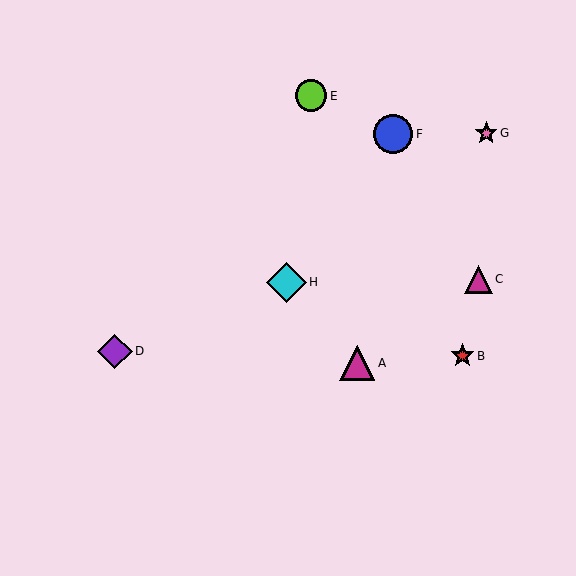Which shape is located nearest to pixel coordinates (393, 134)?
The blue circle (labeled F) at (393, 134) is nearest to that location.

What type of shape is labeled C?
Shape C is a magenta triangle.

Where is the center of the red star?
The center of the red star is at (462, 356).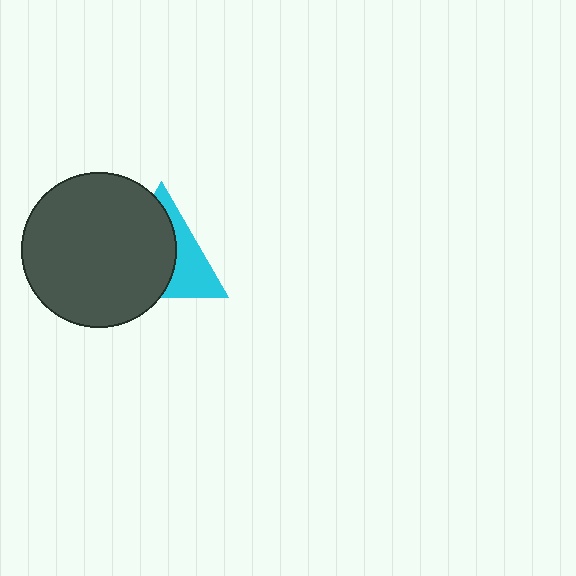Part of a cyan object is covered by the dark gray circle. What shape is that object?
It is a triangle.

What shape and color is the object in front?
The object in front is a dark gray circle.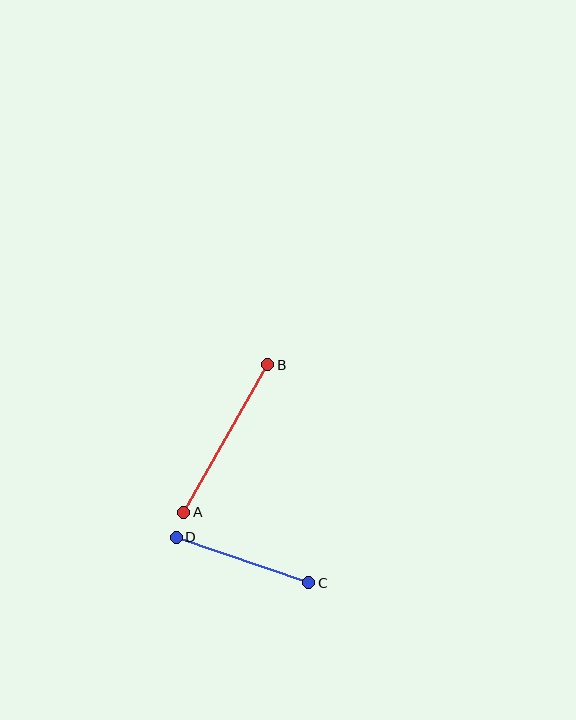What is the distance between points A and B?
The distance is approximately 170 pixels.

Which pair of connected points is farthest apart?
Points A and B are farthest apart.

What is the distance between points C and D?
The distance is approximately 140 pixels.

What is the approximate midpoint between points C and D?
The midpoint is at approximately (243, 560) pixels.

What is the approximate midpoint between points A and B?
The midpoint is at approximately (226, 439) pixels.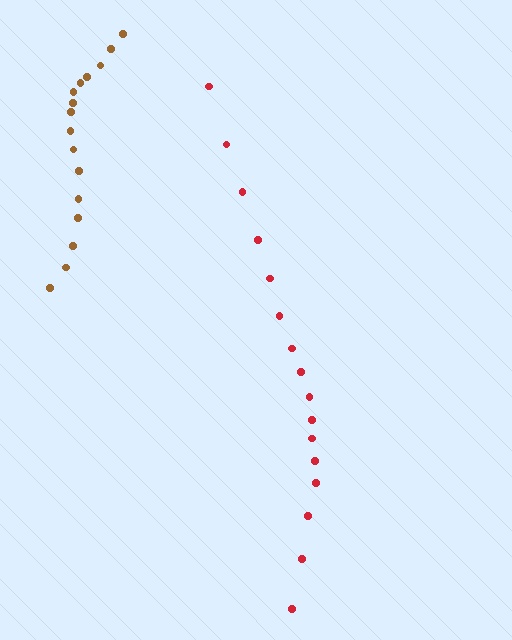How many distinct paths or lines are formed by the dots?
There are 2 distinct paths.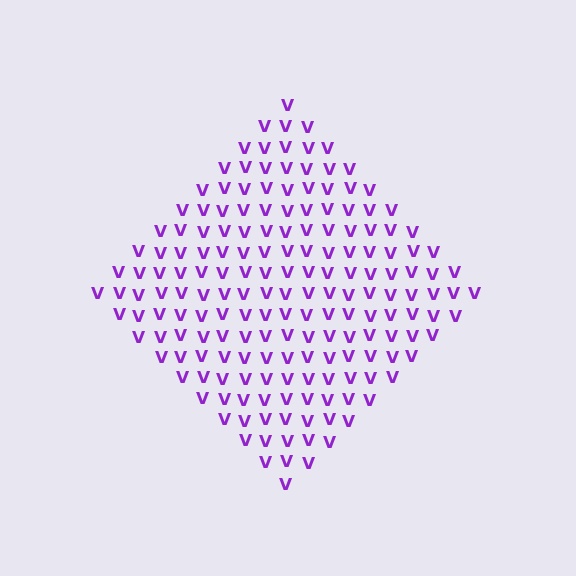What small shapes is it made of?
It is made of small letter V's.